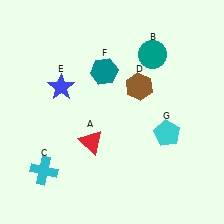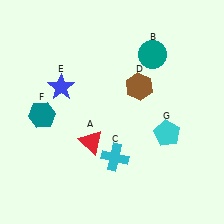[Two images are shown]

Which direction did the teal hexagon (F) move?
The teal hexagon (F) moved left.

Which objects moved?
The objects that moved are: the cyan cross (C), the teal hexagon (F).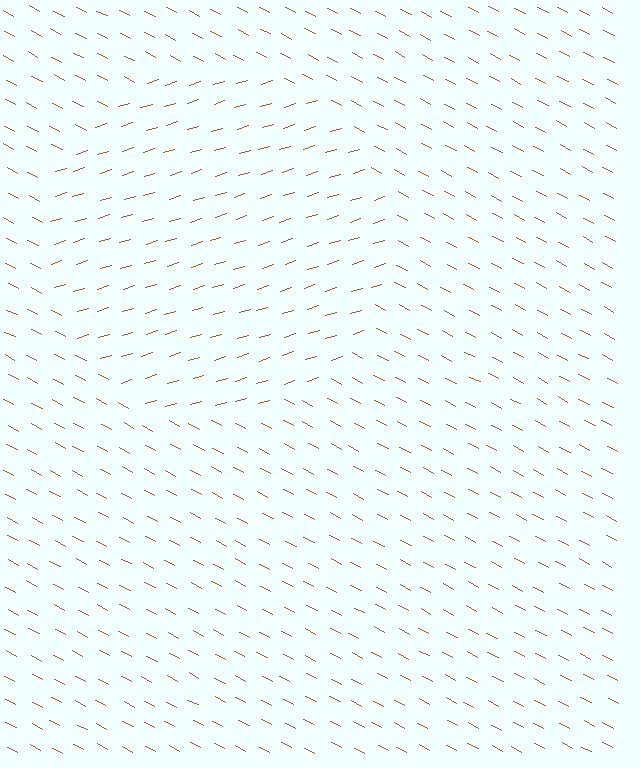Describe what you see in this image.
The image is filled with small brown line segments. A circle region in the image has lines oriented differently from the surrounding lines, creating a visible texture boundary.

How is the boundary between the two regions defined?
The boundary is defined purely by a change in line orientation (approximately 45 degrees difference). All lines are the same color and thickness.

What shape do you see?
I see a circle.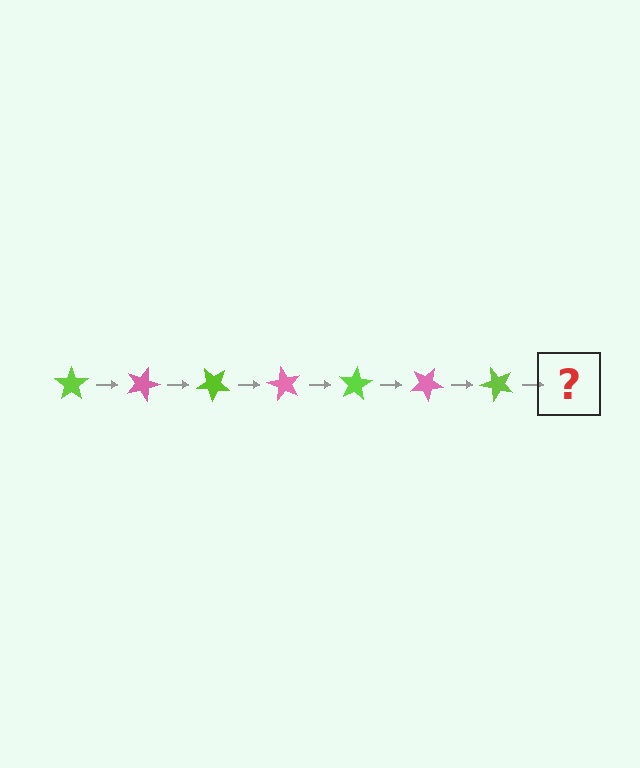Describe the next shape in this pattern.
It should be a pink star, rotated 140 degrees from the start.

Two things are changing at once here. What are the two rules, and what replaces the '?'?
The two rules are that it rotates 20 degrees each step and the color cycles through lime and pink. The '?' should be a pink star, rotated 140 degrees from the start.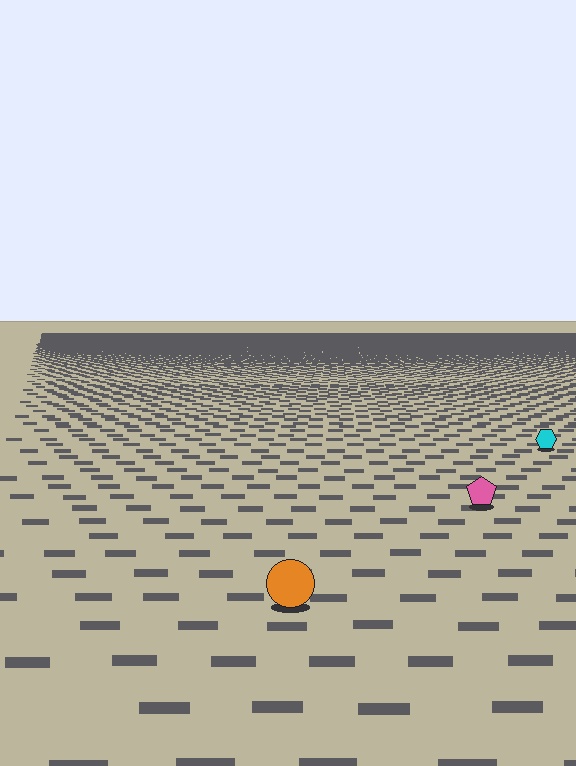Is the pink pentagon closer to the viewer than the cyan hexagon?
Yes. The pink pentagon is closer — you can tell from the texture gradient: the ground texture is coarser near it.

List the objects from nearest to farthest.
From nearest to farthest: the orange circle, the pink pentagon, the cyan hexagon.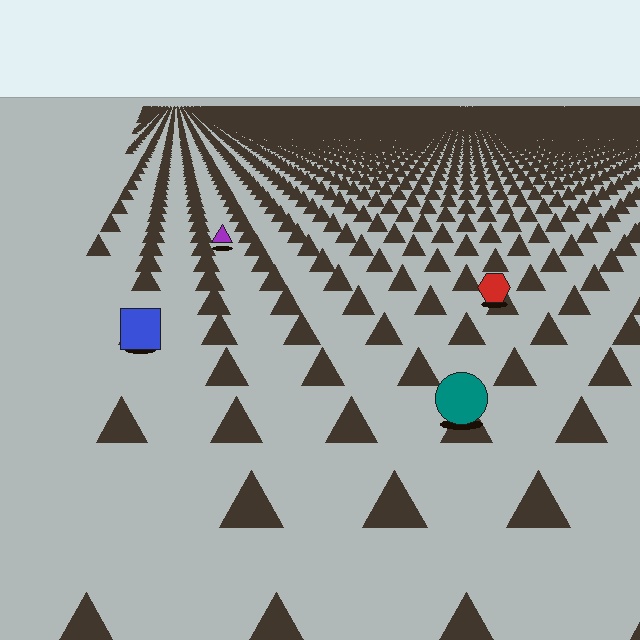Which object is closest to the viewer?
The teal circle is closest. The texture marks near it are larger and more spread out.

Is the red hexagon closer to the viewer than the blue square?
No. The blue square is closer — you can tell from the texture gradient: the ground texture is coarser near it.